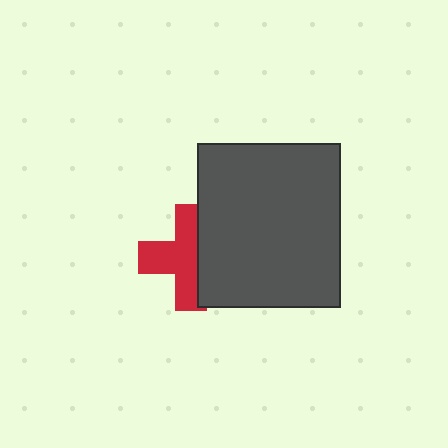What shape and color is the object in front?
The object in front is a dark gray rectangle.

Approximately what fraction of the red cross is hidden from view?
Roughly 38% of the red cross is hidden behind the dark gray rectangle.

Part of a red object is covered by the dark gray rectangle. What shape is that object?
It is a cross.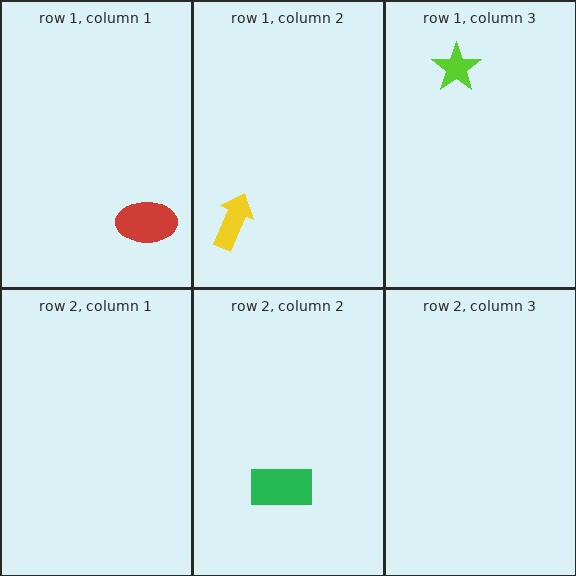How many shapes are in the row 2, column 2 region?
1.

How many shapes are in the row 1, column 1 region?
1.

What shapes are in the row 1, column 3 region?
The lime star.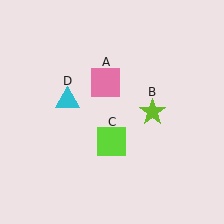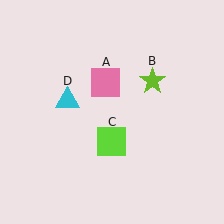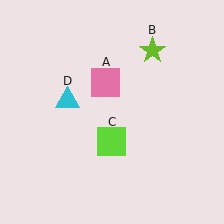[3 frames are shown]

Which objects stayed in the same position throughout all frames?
Pink square (object A) and lime square (object C) and cyan triangle (object D) remained stationary.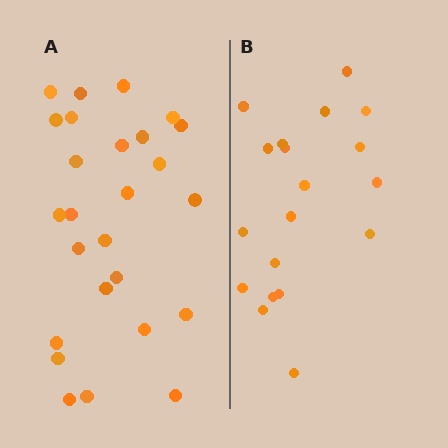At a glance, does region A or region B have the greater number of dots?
Region A (the left region) has more dots.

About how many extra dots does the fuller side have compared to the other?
Region A has roughly 8 or so more dots than region B.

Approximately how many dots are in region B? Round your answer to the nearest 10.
About 20 dots. (The exact count is 19, which rounds to 20.)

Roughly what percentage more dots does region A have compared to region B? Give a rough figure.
About 35% more.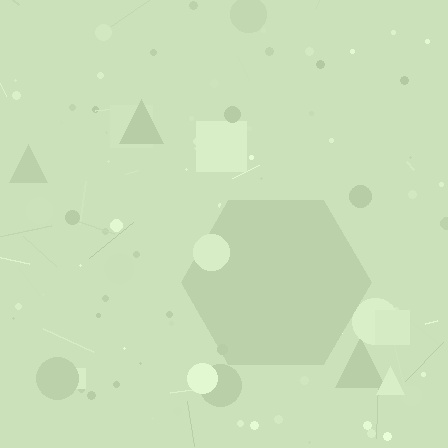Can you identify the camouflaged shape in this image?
The camouflaged shape is a hexagon.